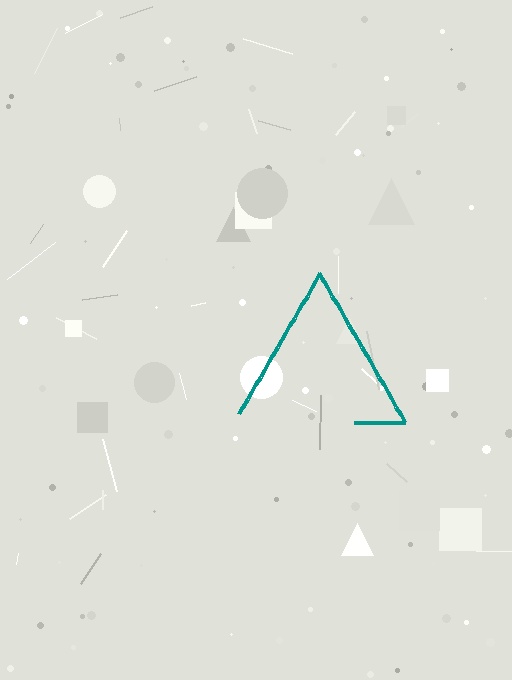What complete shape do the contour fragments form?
The contour fragments form a triangle.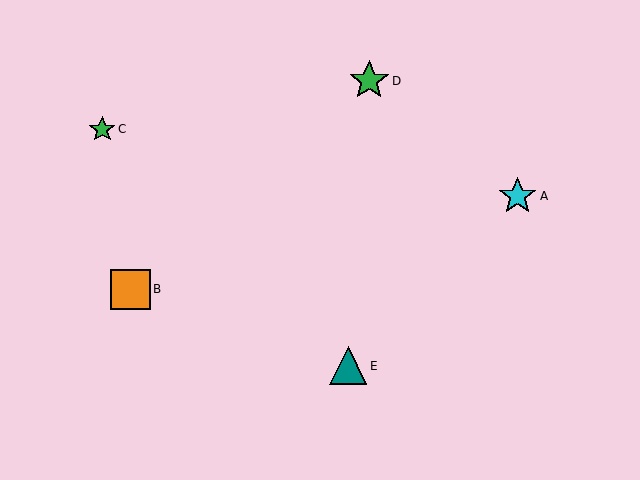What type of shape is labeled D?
Shape D is a green star.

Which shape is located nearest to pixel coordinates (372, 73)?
The green star (labeled D) at (369, 81) is nearest to that location.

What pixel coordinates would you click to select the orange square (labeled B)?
Click at (131, 289) to select the orange square B.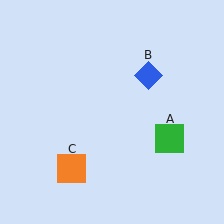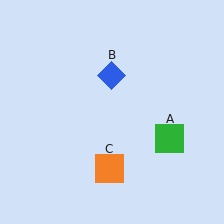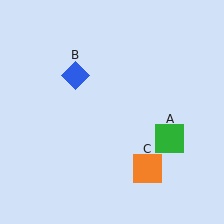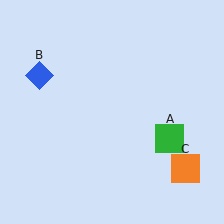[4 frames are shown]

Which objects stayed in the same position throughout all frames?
Green square (object A) remained stationary.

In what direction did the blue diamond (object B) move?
The blue diamond (object B) moved left.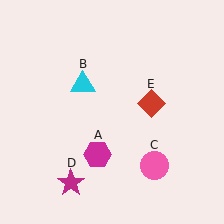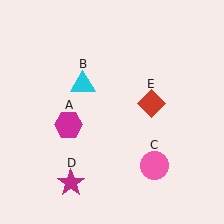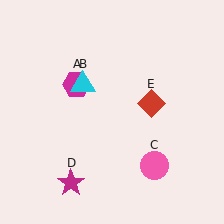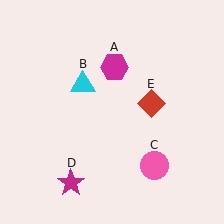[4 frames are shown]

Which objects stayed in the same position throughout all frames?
Cyan triangle (object B) and pink circle (object C) and magenta star (object D) and red diamond (object E) remained stationary.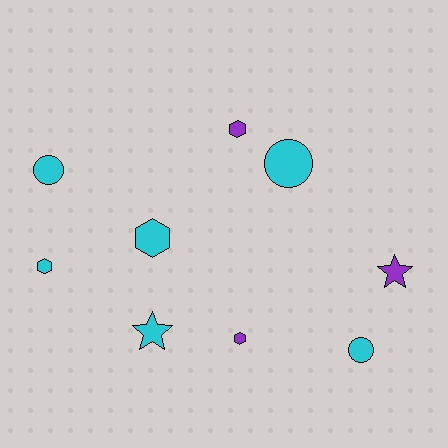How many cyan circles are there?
There are 3 cyan circles.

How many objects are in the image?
There are 9 objects.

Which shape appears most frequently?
Hexagon, with 4 objects.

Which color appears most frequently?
Cyan, with 6 objects.